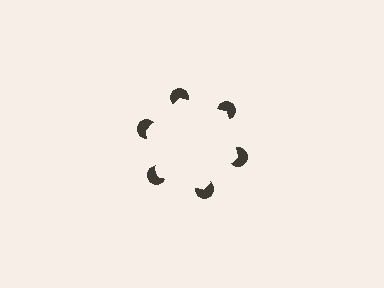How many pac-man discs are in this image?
There are 6 — one at each vertex of the illusory hexagon.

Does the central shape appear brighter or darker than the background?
It typically appears slightly brighter than the background, even though no actual brightness change is drawn.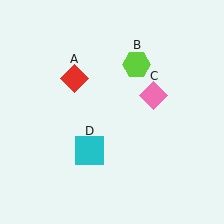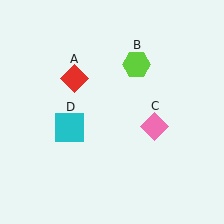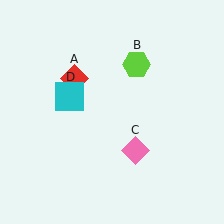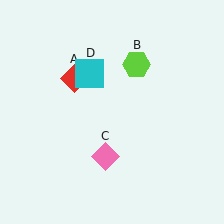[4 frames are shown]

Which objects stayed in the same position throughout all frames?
Red diamond (object A) and lime hexagon (object B) remained stationary.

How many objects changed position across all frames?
2 objects changed position: pink diamond (object C), cyan square (object D).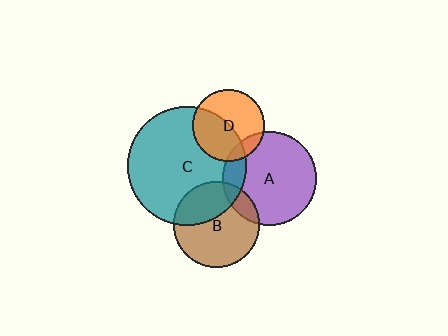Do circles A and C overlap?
Yes.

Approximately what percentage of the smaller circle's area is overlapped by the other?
Approximately 15%.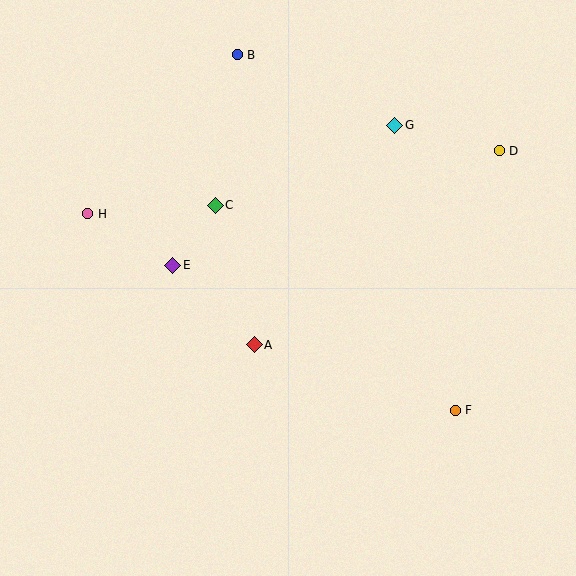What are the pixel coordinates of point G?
Point G is at (395, 125).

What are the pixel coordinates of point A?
Point A is at (254, 345).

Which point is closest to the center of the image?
Point A at (254, 345) is closest to the center.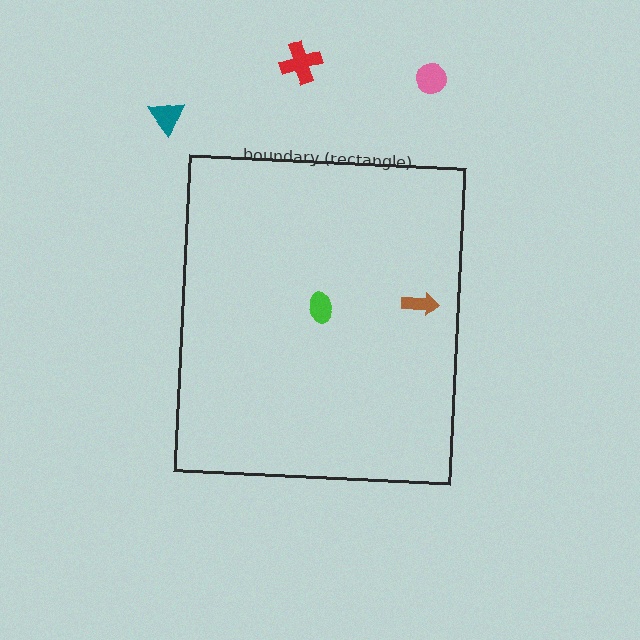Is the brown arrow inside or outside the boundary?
Inside.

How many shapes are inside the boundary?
2 inside, 3 outside.